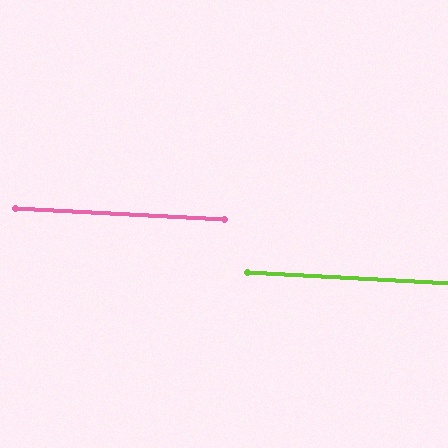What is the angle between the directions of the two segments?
Approximately 0 degrees.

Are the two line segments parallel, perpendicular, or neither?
Parallel — their directions differ by only 0.2°.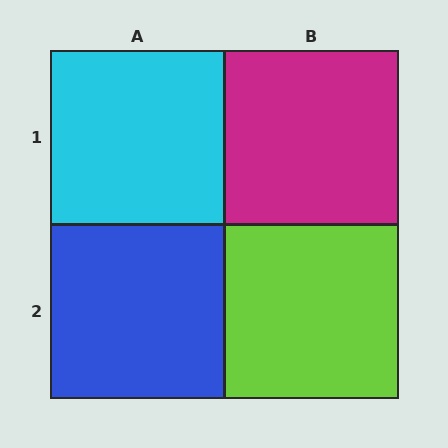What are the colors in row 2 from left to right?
Blue, lime.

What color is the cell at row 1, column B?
Magenta.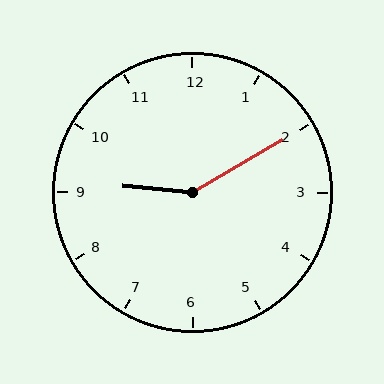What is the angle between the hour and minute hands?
Approximately 145 degrees.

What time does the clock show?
9:10.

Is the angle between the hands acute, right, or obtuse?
It is obtuse.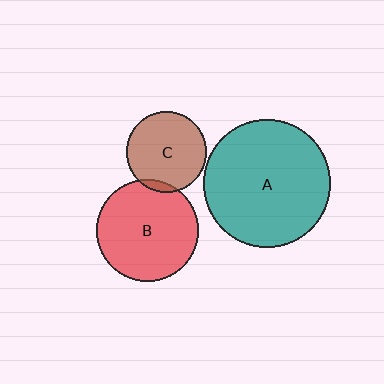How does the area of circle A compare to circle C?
Approximately 2.5 times.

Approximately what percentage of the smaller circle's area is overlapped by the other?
Approximately 5%.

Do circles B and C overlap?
Yes.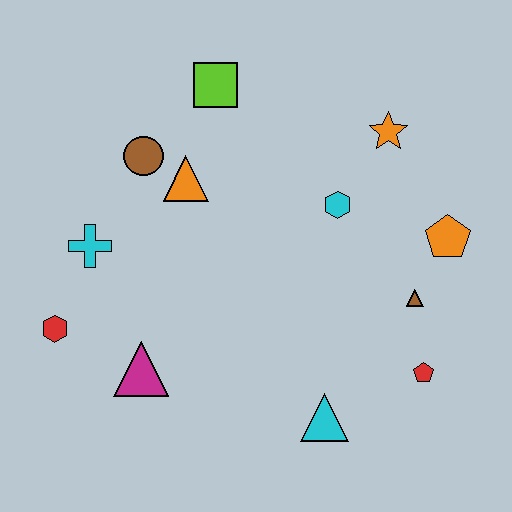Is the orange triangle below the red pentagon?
No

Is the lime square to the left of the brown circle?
No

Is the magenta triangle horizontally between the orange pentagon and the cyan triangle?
No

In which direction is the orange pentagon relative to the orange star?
The orange pentagon is below the orange star.